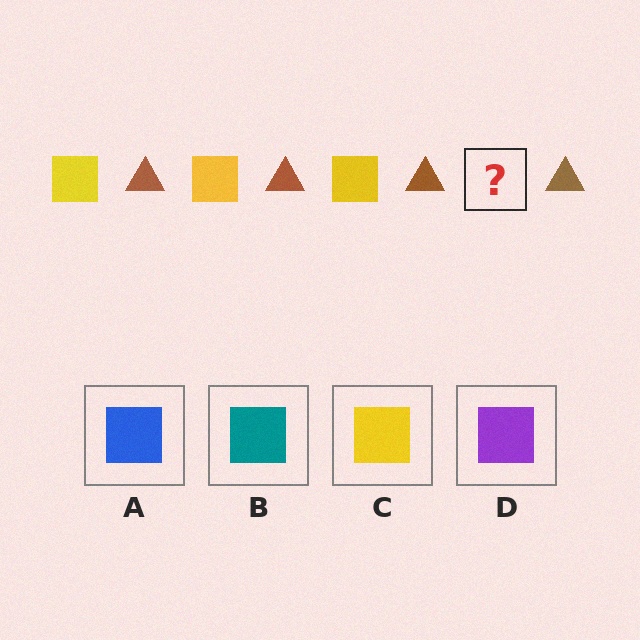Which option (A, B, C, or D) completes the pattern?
C.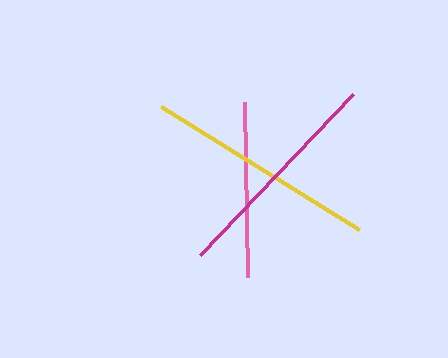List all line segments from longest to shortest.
From longest to shortest: yellow, magenta, pink.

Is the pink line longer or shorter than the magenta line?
The magenta line is longer than the pink line.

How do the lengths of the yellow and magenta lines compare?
The yellow and magenta lines are approximately the same length.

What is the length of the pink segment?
The pink segment is approximately 175 pixels long.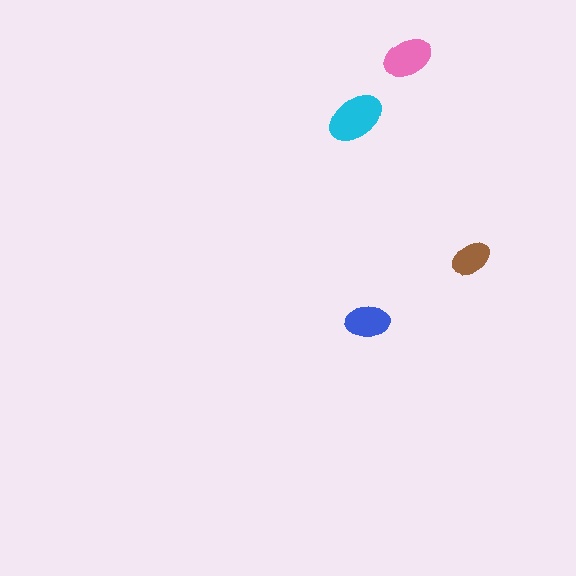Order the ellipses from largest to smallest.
the cyan one, the pink one, the blue one, the brown one.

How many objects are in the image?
There are 4 objects in the image.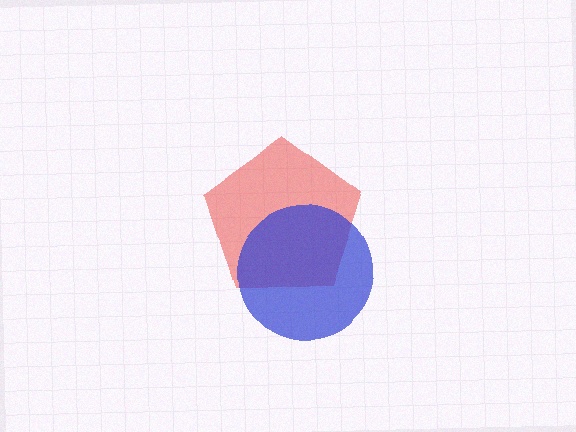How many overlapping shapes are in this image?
There are 2 overlapping shapes in the image.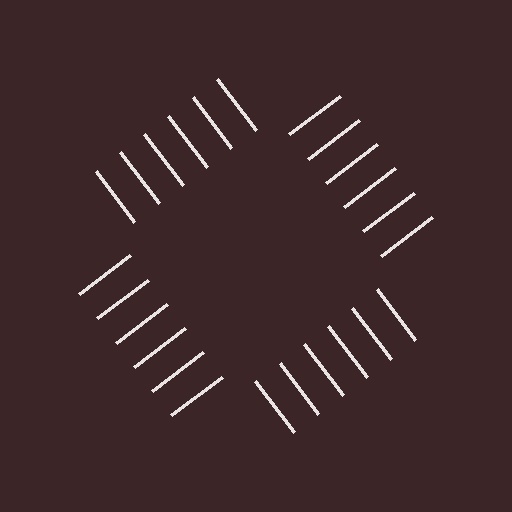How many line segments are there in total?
24 — 6 along each of the 4 edges.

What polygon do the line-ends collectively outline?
An illusory square — the line segments terminate on its edges but no continuous stroke is drawn.